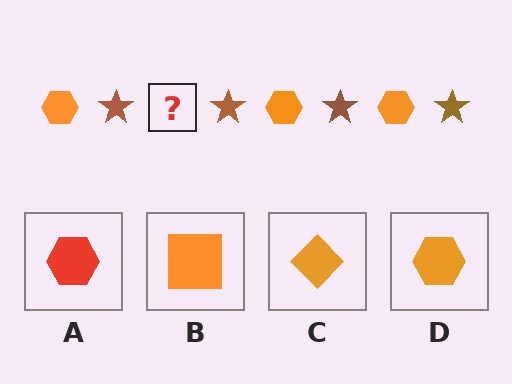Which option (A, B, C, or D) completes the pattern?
D.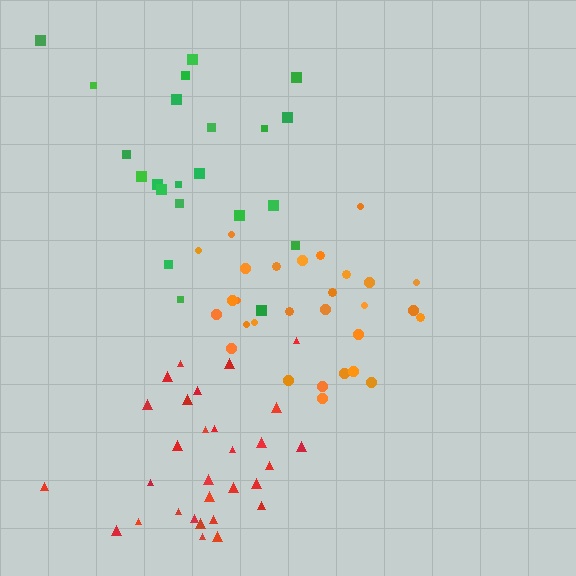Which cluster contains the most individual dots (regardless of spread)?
Red (30).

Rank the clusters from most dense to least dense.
orange, red, green.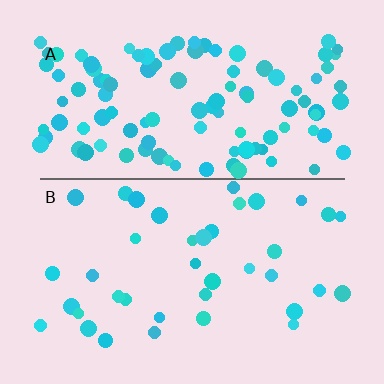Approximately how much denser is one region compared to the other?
Approximately 2.9× — region A over region B.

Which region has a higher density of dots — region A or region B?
A (the top).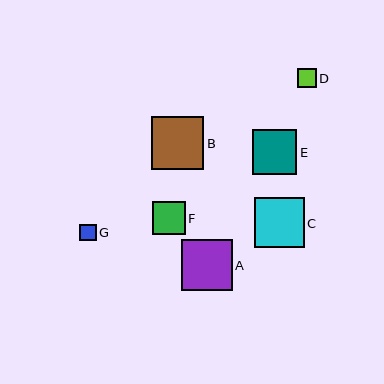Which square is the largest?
Square B is the largest with a size of approximately 52 pixels.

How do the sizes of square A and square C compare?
Square A and square C are approximately the same size.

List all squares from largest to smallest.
From largest to smallest: B, A, C, E, F, D, G.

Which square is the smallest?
Square G is the smallest with a size of approximately 16 pixels.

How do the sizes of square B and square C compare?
Square B and square C are approximately the same size.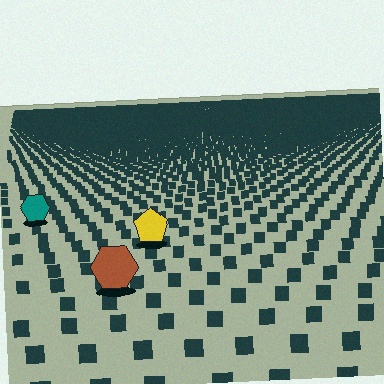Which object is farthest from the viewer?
The teal hexagon is farthest from the viewer. It appears smaller and the ground texture around it is denser.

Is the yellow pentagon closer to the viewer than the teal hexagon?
Yes. The yellow pentagon is closer — you can tell from the texture gradient: the ground texture is coarser near it.